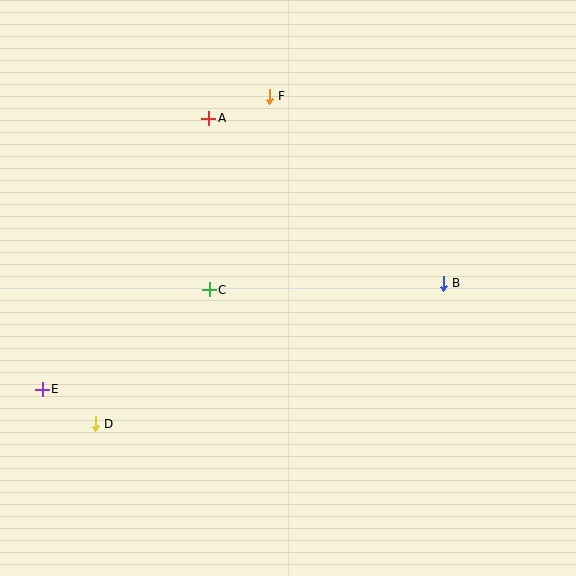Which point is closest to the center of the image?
Point C at (209, 290) is closest to the center.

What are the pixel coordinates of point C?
Point C is at (209, 290).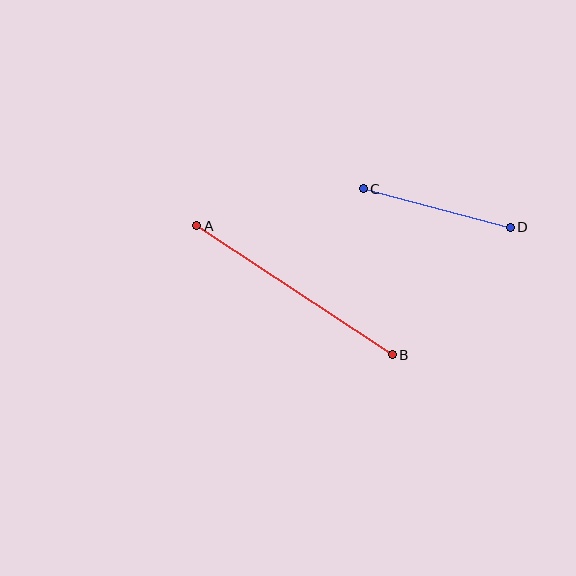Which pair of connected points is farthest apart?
Points A and B are farthest apart.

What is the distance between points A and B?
The distance is approximately 234 pixels.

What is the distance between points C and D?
The distance is approximately 152 pixels.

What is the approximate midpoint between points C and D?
The midpoint is at approximately (437, 208) pixels.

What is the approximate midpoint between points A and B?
The midpoint is at approximately (294, 290) pixels.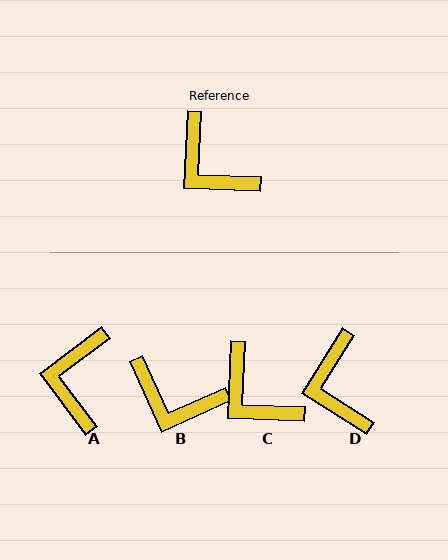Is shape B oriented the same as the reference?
No, it is off by about 27 degrees.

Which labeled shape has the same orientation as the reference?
C.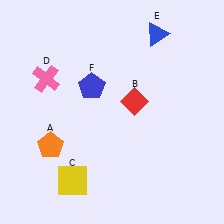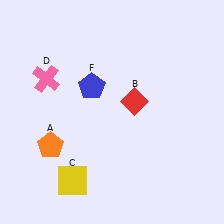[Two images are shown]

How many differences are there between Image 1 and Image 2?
There is 1 difference between the two images.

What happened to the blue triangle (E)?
The blue triangle (E) was removed in Image 2. It was in the top-right area of Image 1.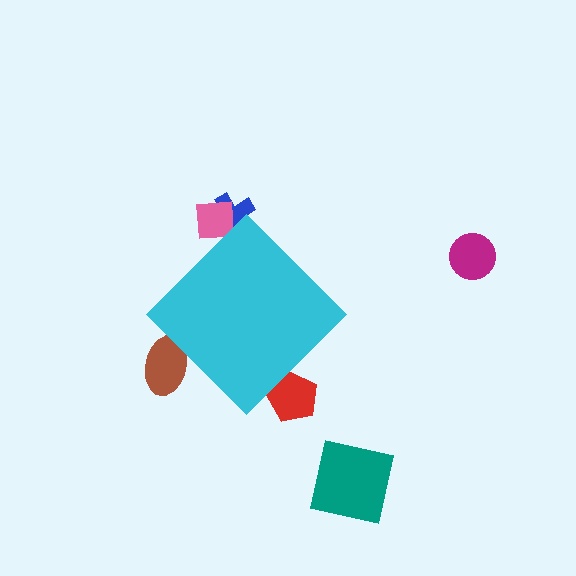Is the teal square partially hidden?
No, the teal square is fully visible.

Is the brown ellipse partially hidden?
Yes, the brown ellipse is partially hidden behind the cyan diamond.